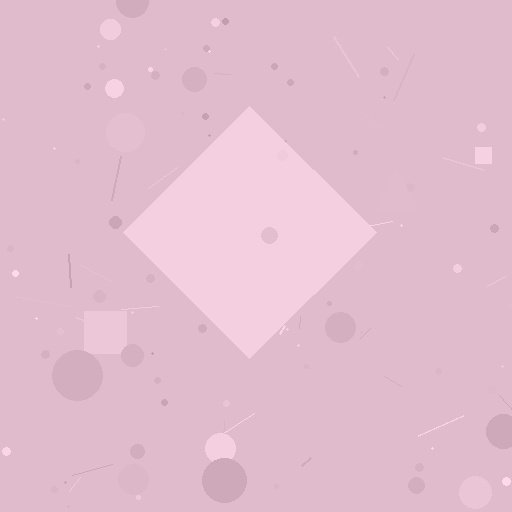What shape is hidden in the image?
A diamond is hidden in the image.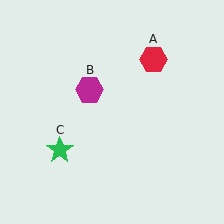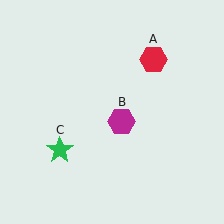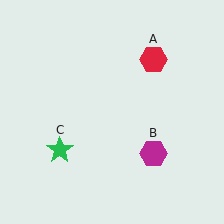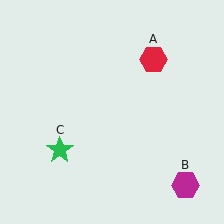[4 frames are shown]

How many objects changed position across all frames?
1 object changed position: magenta hexagon (object B).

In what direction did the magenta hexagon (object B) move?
The magenta hexagon (object B) moved down and to the right.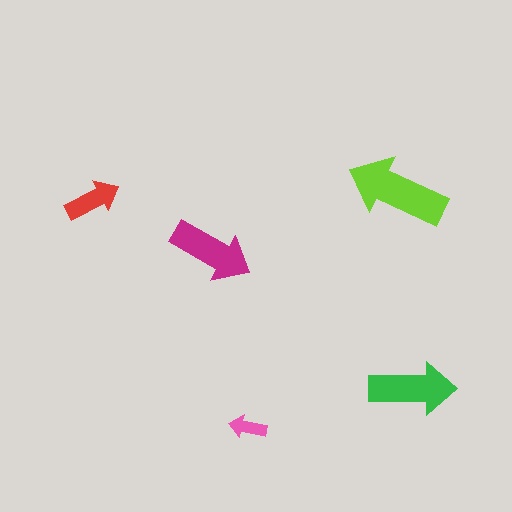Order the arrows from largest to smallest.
the lime one, the green one, the magenta one, the red one, the pink one.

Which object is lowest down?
The pink arrow is bottommost.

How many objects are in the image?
There are 5 objects in the image.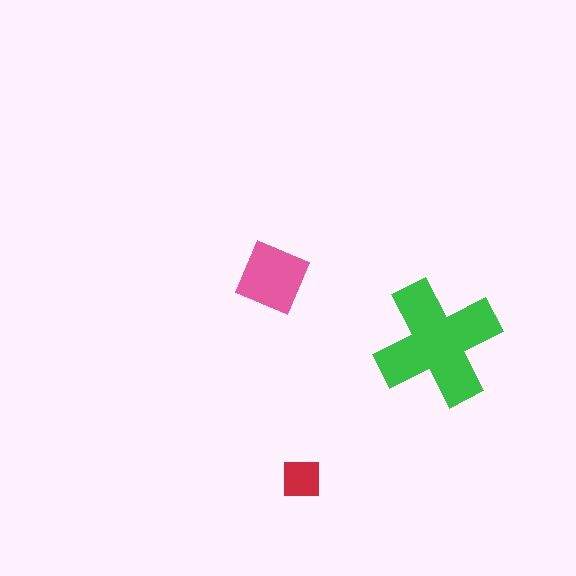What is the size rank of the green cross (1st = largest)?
1st.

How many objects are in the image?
There are 3 objects in the image.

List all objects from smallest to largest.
The red square, the pink diamond, the green cross.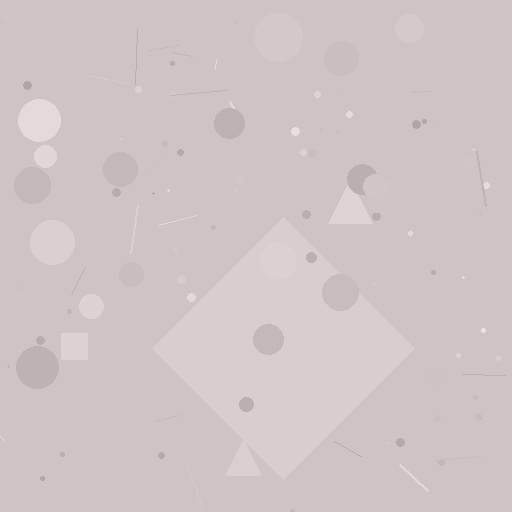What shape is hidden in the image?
A diamond is hidden in the image.